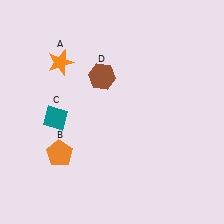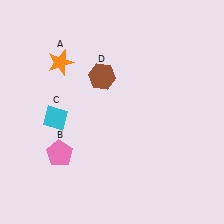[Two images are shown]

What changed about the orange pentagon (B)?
In Image 1, B is orange. In Image 2, it changed to pink.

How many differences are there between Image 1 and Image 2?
There are 2 differences between the two images.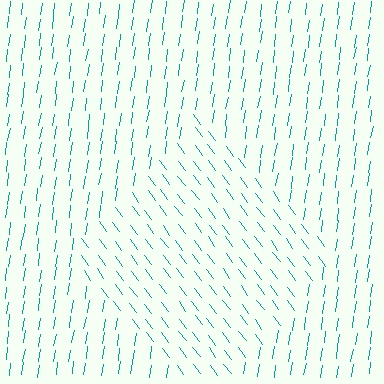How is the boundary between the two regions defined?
The boundary is defined purely by a change in line orientation (approximately 45 degrees difference). All lines are the same color and thickness.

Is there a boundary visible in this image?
Yes, there is a texture boundary formed by a change in line orientation.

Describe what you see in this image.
The image is filled with small teal line segments. A diamond region in the image has lines oriented differently from the surrounding lines, creating a visible texture boundary.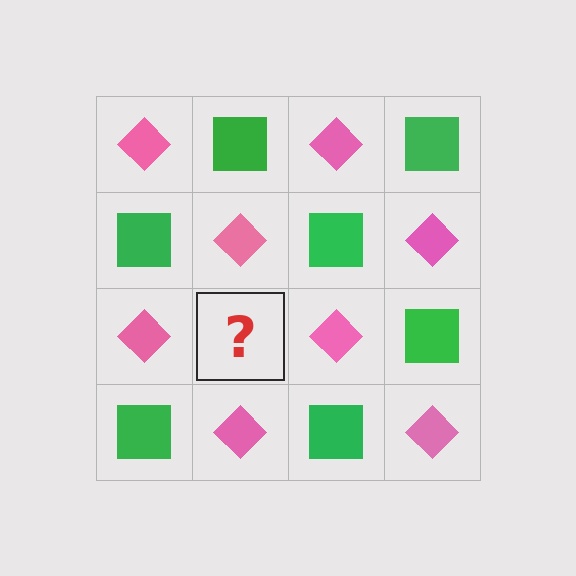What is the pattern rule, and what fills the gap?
The rule is that it alternates pink diamond and green square in a checkerboard pattern. The gap should be filled with a green square.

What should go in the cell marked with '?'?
The missing cell should contain a green square.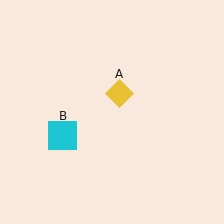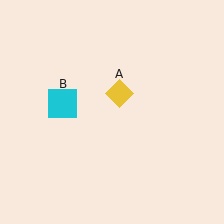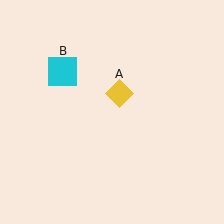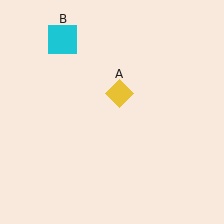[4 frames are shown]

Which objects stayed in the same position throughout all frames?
Yellow diamond (object A) remained stationary.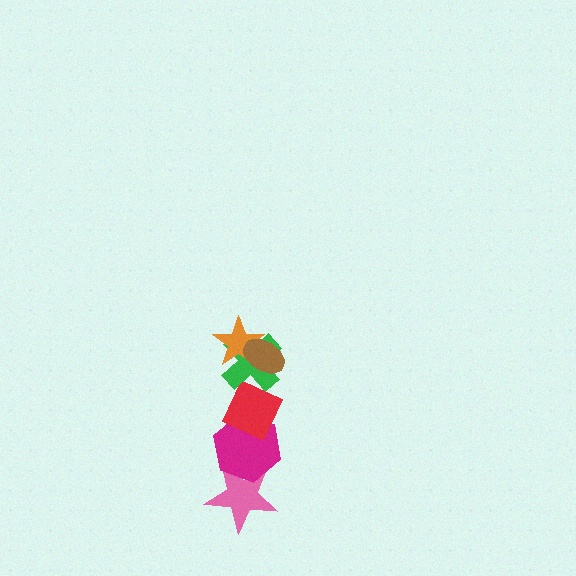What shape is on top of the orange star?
The brown ellipse is on top of the orange star.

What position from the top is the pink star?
The pink star is 6th from the top.